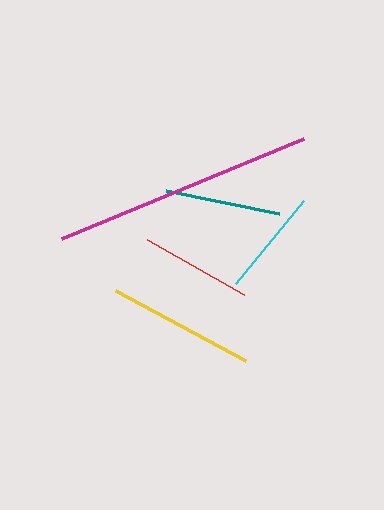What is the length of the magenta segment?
The magenta segment is approximately 263 pixels long.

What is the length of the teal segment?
The teal segment is approximately 115 pixels long.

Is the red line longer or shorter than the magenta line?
The magenta line is longer than the red line.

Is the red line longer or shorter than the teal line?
The teal line is longer than the red line.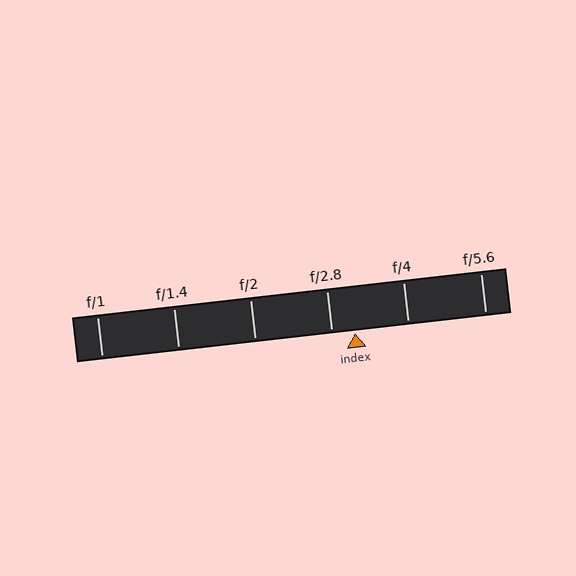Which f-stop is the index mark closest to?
The index mark is closest to f/2.8.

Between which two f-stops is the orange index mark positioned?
The index mark is between f/2.8 and f/4.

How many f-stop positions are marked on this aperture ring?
There are 6 f-stop positions marked.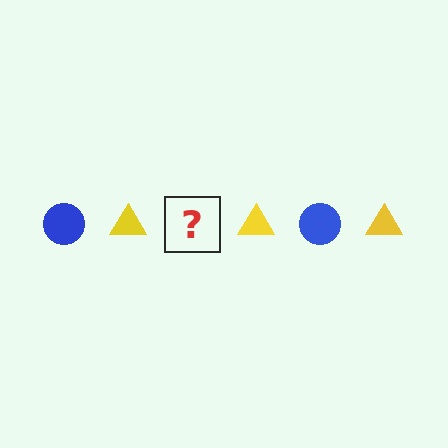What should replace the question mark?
The question mark should be replaced with a blue circle.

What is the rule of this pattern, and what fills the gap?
The rule is that the pattern alternates between blue circle and yellow triangle. The gap should be filled with a blue circle.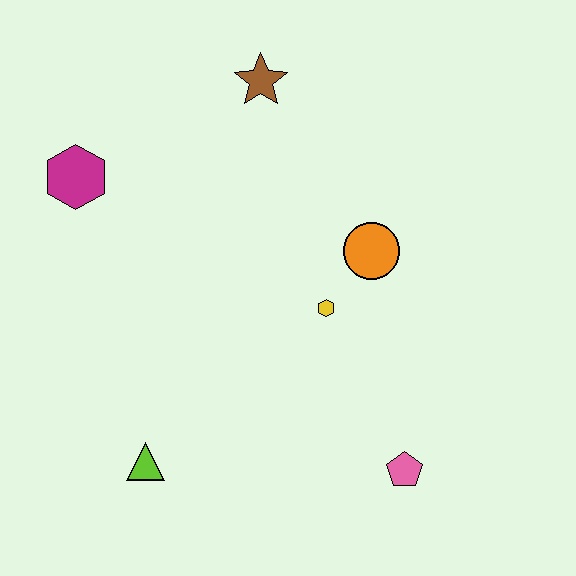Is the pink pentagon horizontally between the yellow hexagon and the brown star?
No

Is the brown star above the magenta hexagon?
Yes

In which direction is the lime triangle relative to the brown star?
The lime triangle is below the brown star.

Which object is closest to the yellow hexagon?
The orange circle is closest to the yellow hexagon.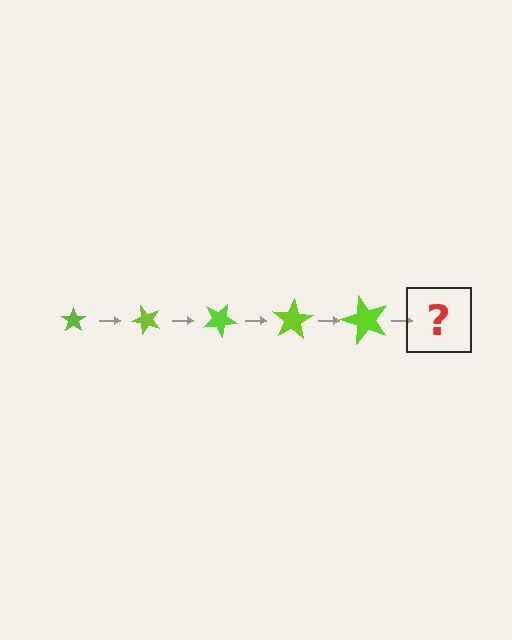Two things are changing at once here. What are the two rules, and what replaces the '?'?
The two rules are that the star grows larger each step and it rotates 50 degrees each step. The '?' should be a star, larger than the previous one and rotated 250 degrees from the start.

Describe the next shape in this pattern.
It should be a star, larger than the previous one and rotated 250 degrees from the start.